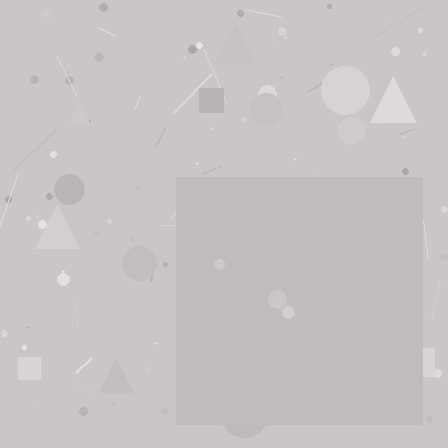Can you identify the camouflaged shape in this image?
The camouflaged shape is a square.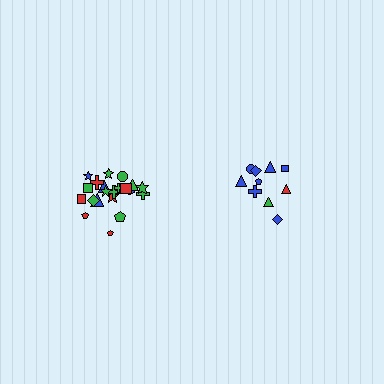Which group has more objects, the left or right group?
The left group.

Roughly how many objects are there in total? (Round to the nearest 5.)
Roughly 30 objects in total.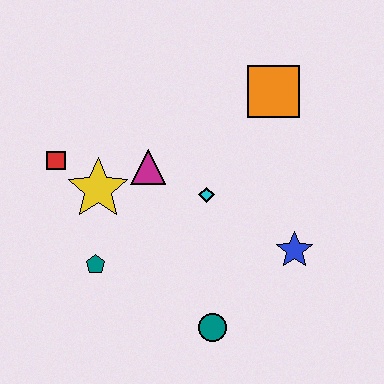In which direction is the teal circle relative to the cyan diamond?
The teal circle is below the cyan diamond.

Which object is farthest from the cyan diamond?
The red square is farthest from the cyan diamond.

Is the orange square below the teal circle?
No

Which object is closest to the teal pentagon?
The yellow star is closest to the teal pentagon.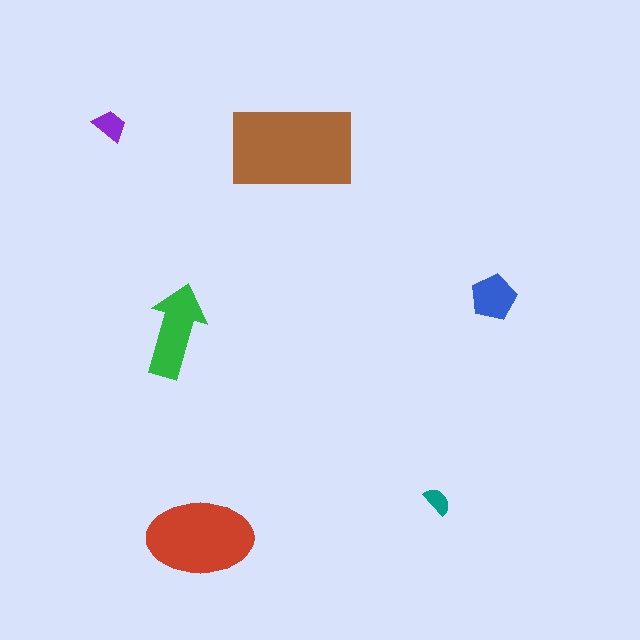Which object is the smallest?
The teal semicircle.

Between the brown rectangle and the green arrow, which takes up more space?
The brown rectangle.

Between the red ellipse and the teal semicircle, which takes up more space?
The red ellipse.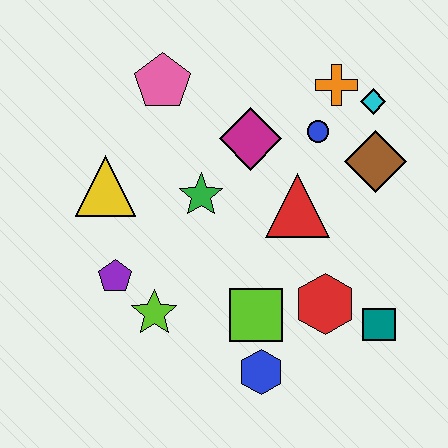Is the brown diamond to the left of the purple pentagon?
No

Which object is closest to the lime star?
The purple pentagon is closest to the lime star.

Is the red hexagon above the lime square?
Yes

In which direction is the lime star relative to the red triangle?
The lime star is to the left of the red triangle.